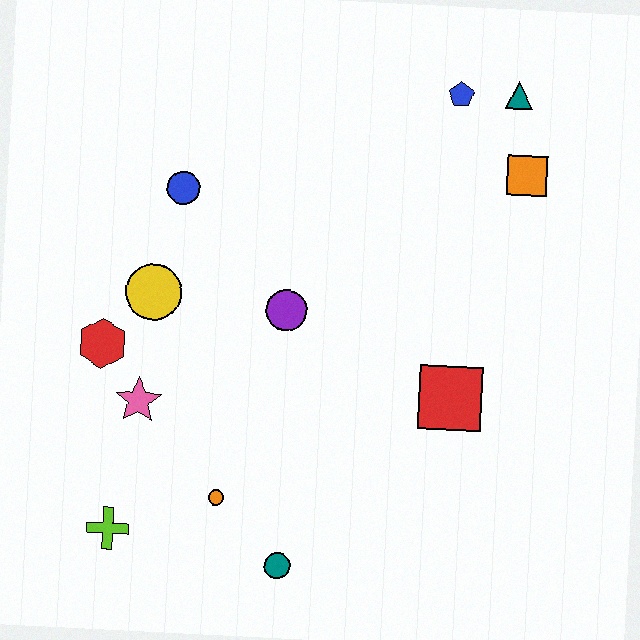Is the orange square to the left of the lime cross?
No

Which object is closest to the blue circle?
The yellow circle is closest to the blue circle.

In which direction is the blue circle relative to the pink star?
The blue circle is above the pink star.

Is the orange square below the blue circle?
No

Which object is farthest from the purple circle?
The teal triangle is farthest from the purple circle.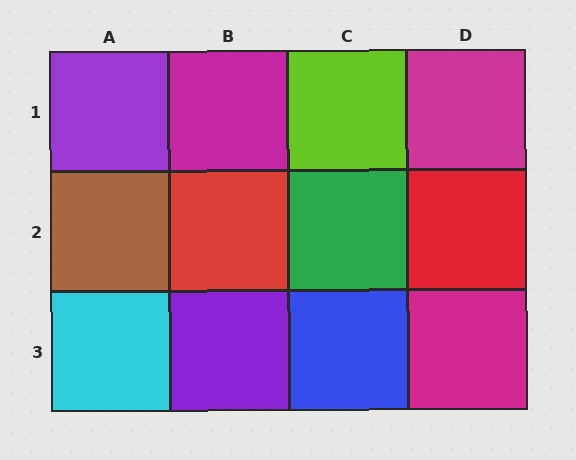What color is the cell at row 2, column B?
Red.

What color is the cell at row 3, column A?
Cyan.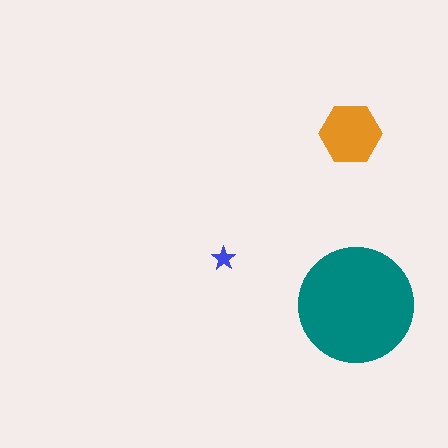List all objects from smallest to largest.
The blue star, the orange hexagon, the teal circle.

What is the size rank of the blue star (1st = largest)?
3rd.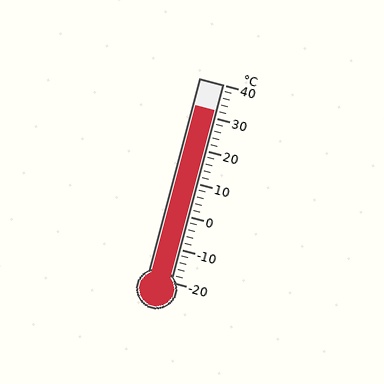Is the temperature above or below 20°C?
The temperature is above 20°C.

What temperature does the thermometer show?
The thermometer shows approximately 32°C.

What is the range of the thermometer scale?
The thermometer scale ranges from -20°C to 40°C.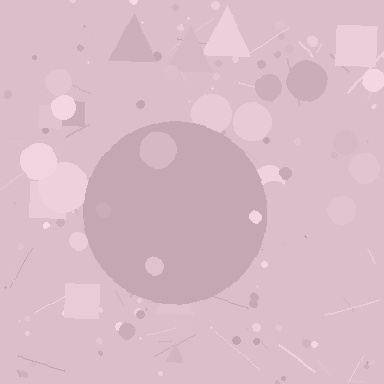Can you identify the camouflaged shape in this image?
The camouflaged shape is a circle.